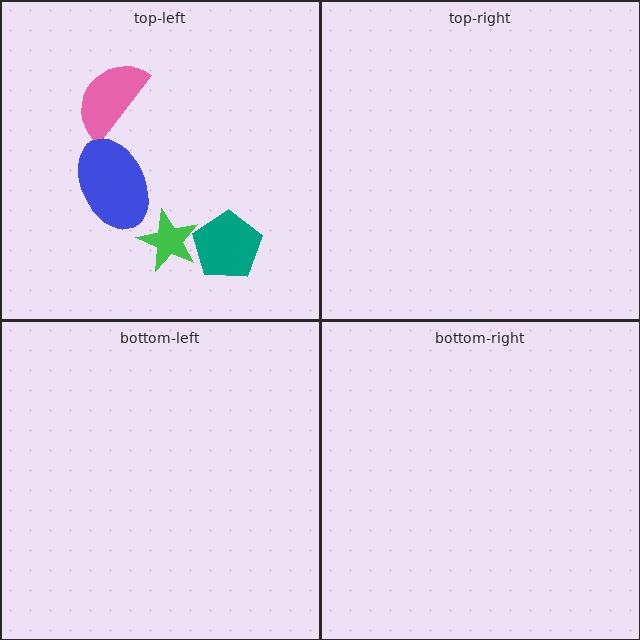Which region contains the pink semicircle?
The top-left region.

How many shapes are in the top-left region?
4.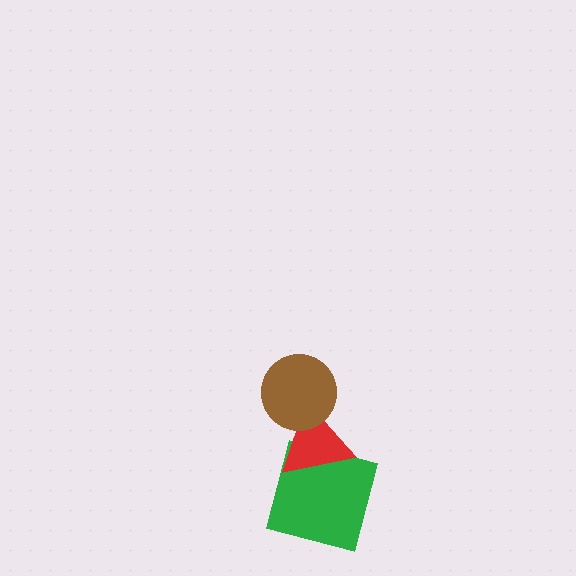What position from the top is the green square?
The green square is 3rd from the top.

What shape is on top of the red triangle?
The brown circle is on top of the red triangle.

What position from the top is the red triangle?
The red triangle is 2nd from the top.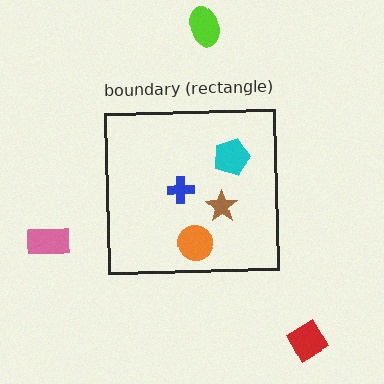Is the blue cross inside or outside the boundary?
Inside.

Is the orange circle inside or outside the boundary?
Inside.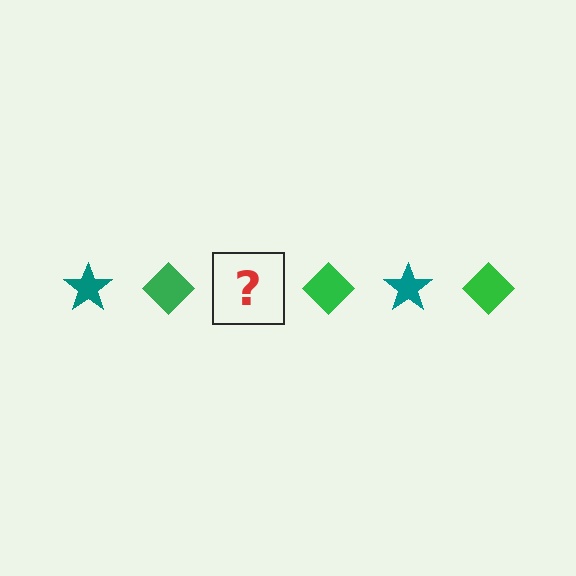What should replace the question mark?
The question mark should be replaced with a teal star.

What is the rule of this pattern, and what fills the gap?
The rule is that the pattern alternates between teal star and green diamond. The gap should be filled with a teal star.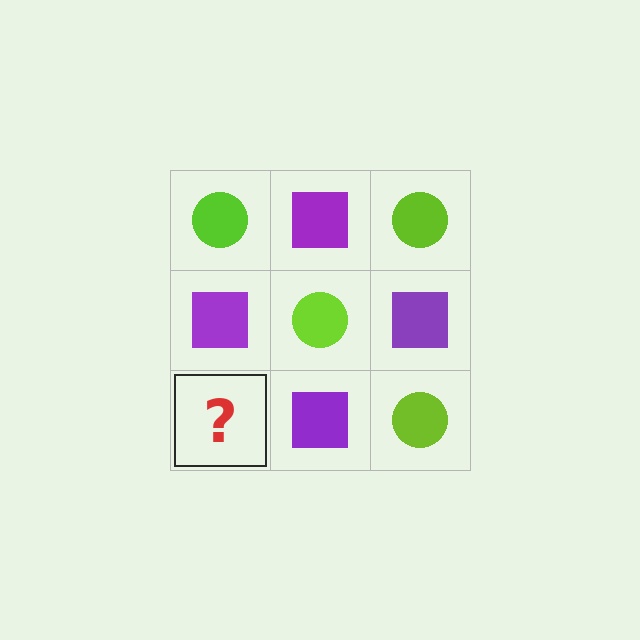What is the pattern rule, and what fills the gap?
The rule is that it alternates lime circle and purple square in a checkerboard pattern. The gap should be filled with a lime circle.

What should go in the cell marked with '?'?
The missing cell should contain a lime circle.